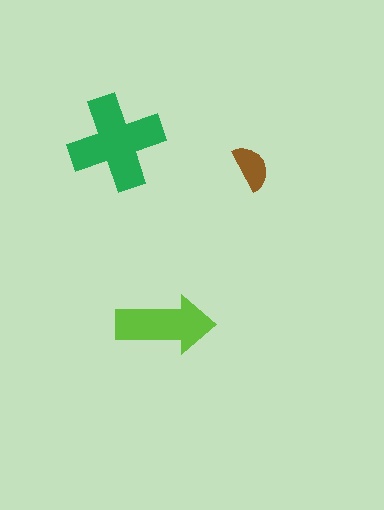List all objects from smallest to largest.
The brown semicircle, the lime arrow, the green cross.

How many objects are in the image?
There are 3 objects in the image.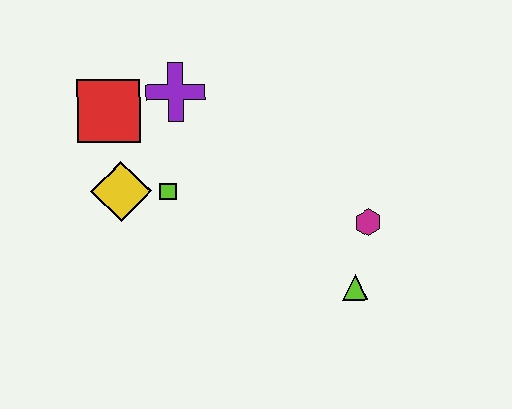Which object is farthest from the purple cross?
The lime triangle is farthest from the purple cross.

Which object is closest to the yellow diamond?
The lime square is closest to the yellow diamond.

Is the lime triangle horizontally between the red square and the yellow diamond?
No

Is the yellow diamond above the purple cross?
No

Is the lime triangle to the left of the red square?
No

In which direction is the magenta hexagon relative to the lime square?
The magenta hexagon is to the right of the lime square.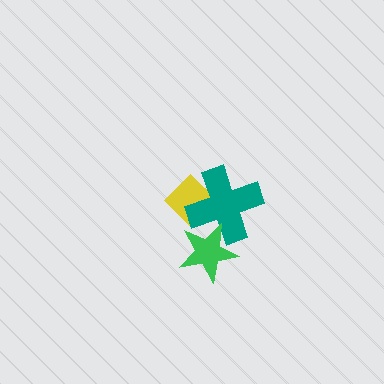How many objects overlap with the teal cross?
2 objects overlap with the teal cross.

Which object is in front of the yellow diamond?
The teal cross is in front of the yellow diamond.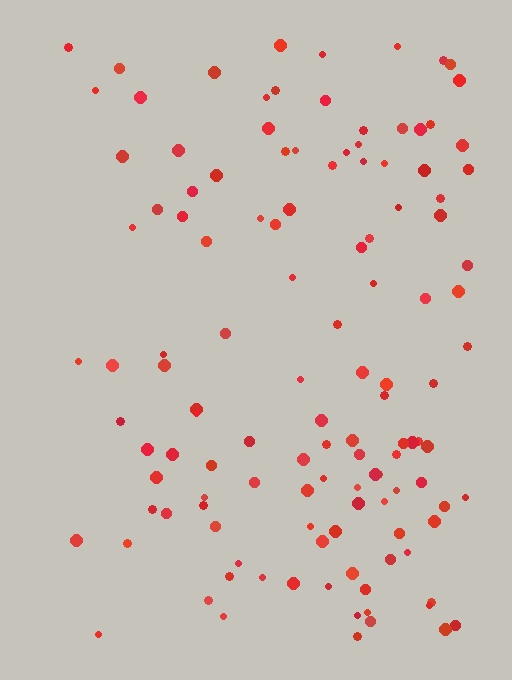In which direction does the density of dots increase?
From left to right, with the right side densest.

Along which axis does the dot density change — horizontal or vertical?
Horizontal.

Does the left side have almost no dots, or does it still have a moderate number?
Still a moderate number, just noticeably fewer than the right.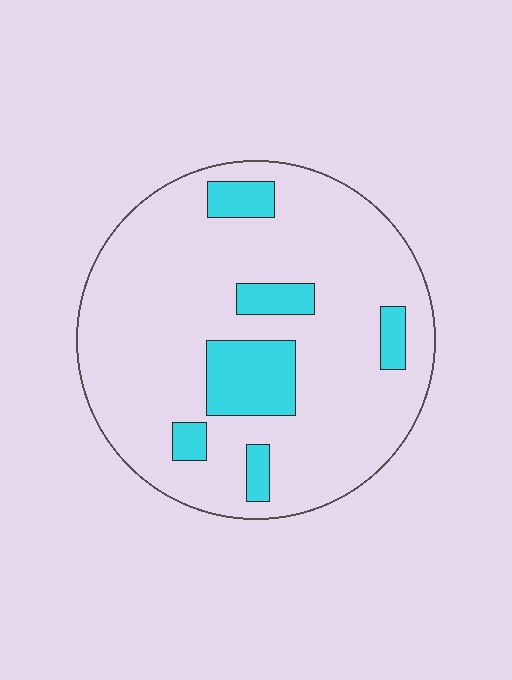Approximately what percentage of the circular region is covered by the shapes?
Approximately 15%.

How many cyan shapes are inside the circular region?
6.